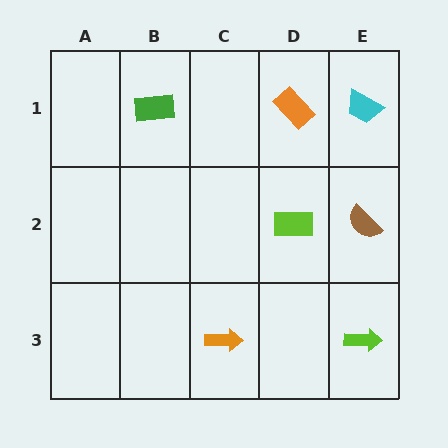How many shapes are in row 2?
2 shapes.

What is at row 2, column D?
A lime rectangle.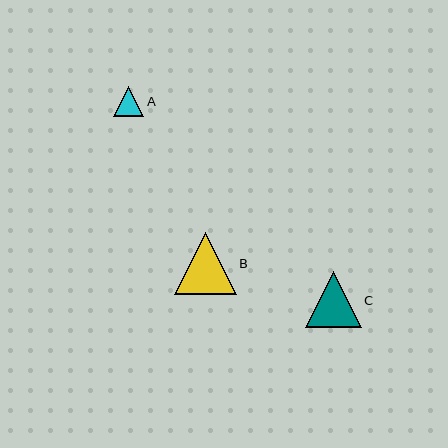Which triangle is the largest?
Triangle B is the largest with a size of approximately 62 pixels.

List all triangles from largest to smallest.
From largest to smallest: B, C, A.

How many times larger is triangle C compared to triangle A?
Triangle C is approximately 1.8 times the size of triangle A.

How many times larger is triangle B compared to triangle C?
Triangle B is approximately 1.1 times the size of triangle C.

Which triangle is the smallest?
Triangle A is the smallest with a size of approximately 30 pixels.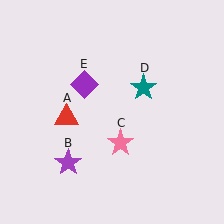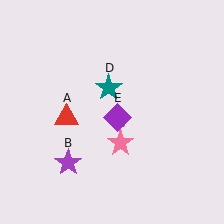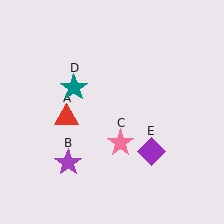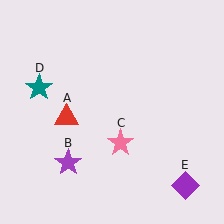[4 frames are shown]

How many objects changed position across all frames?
2 objects changed position: teal star (object D), purple diamond (object E).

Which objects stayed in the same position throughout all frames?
Red triangle (object A) and purple star (object B) and pink star (object C) remained stationary.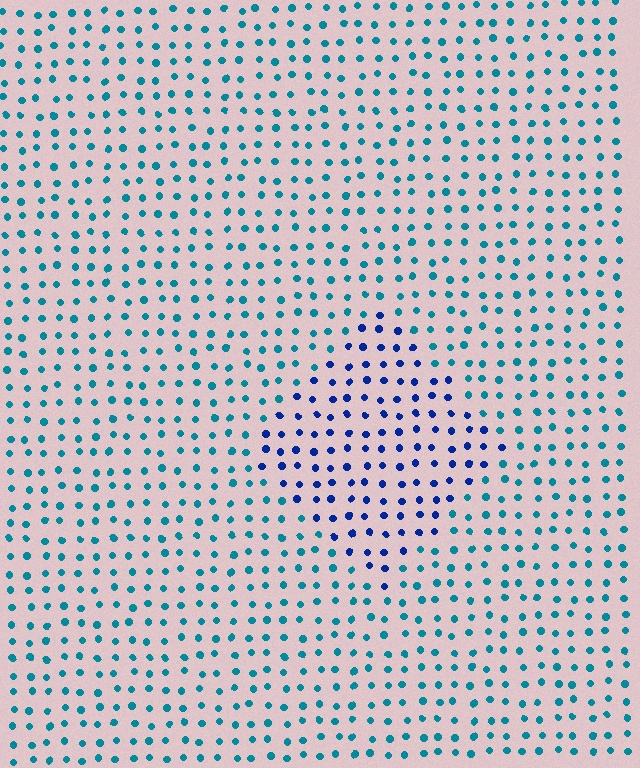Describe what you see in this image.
The image is filled with small teal elements in a uniform arrangement. A diamond-shaped region is visible where the elements are tinted to a slightly different hue, forming a subtle color boundary.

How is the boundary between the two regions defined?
The boundary is defined purely by a slight shift in hue (about 39 degrees). Spacing, size, and orientation are identical on both sides.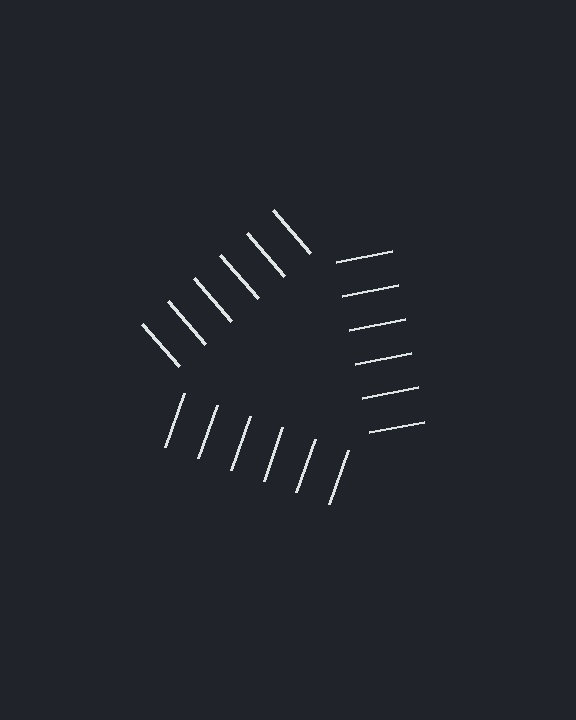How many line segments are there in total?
18 — 6 along each of the 3 edges.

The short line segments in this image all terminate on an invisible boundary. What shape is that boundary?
An illusory triangle — the line segments terminate on its edges but no continuous stroke is drawn.